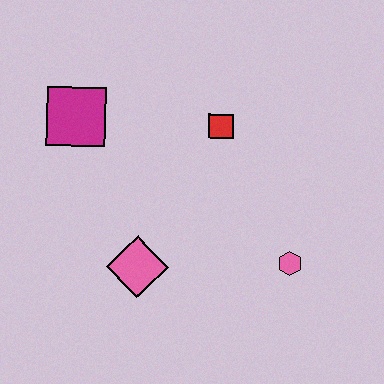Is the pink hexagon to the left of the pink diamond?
No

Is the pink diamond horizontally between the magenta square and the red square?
Yes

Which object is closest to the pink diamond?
The pink hexagon is closest to the pink diamond.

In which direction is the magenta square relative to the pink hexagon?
The magenta square is to the left of the pink hexagon.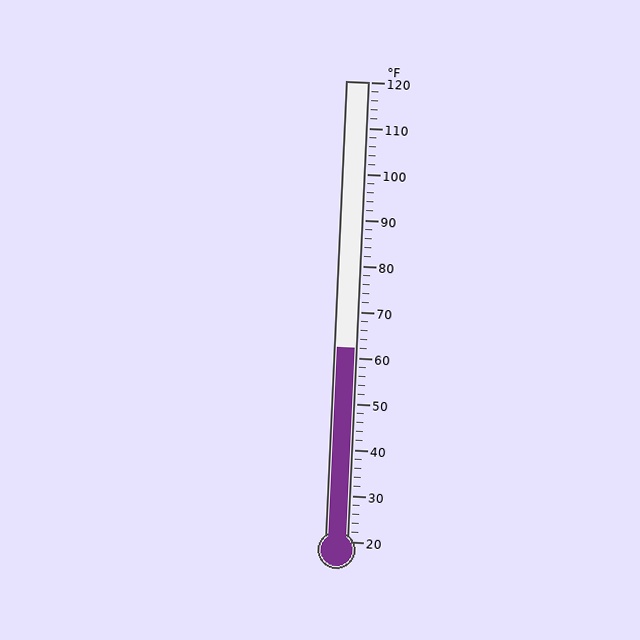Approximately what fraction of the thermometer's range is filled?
The thermometer is filled to approximately 40% of its range.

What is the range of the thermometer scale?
The thermometer scale ranges from 20°F to 120°F.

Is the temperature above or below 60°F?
The temperature is above 60°F.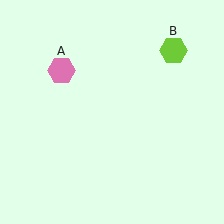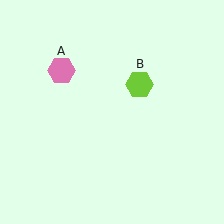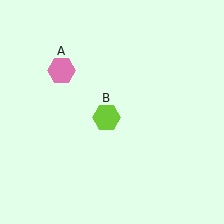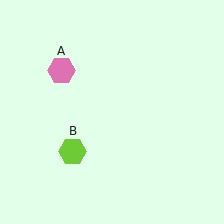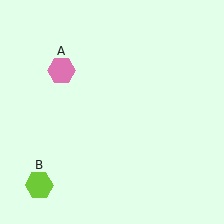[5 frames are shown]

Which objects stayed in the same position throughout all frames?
Pink hexagon (object A) remained stationary.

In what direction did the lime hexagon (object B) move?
The lime hexagon (object B) moved down and to the left.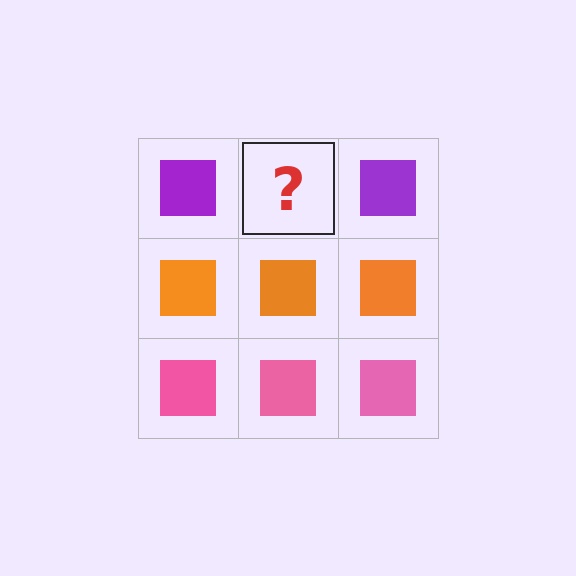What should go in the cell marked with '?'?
The missing cell should contain a purple square.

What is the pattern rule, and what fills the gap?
The rule is that each row has a consistent color. The gap should be filled with a purple square.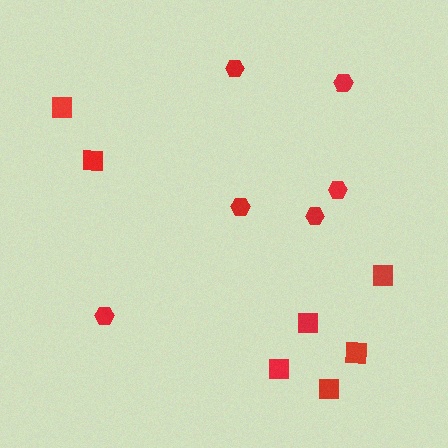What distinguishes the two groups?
There are 2 groups: one group of hexagons (6) and one group of squares (7).